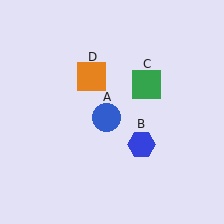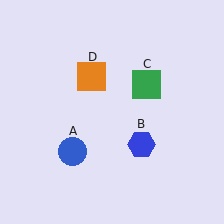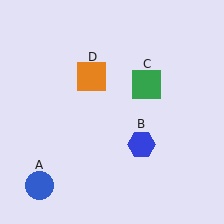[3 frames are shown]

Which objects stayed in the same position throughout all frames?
Blue hexagon (object B) and green square (object C) and orange square (object D) remained stationary.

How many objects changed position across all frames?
1 object changed position: blue circle (object A).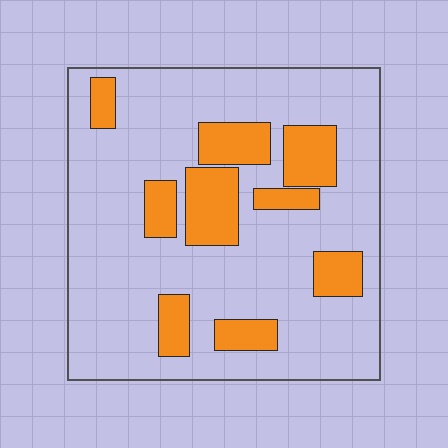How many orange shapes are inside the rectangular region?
9.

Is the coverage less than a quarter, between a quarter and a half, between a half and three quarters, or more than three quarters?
Less than a quarter.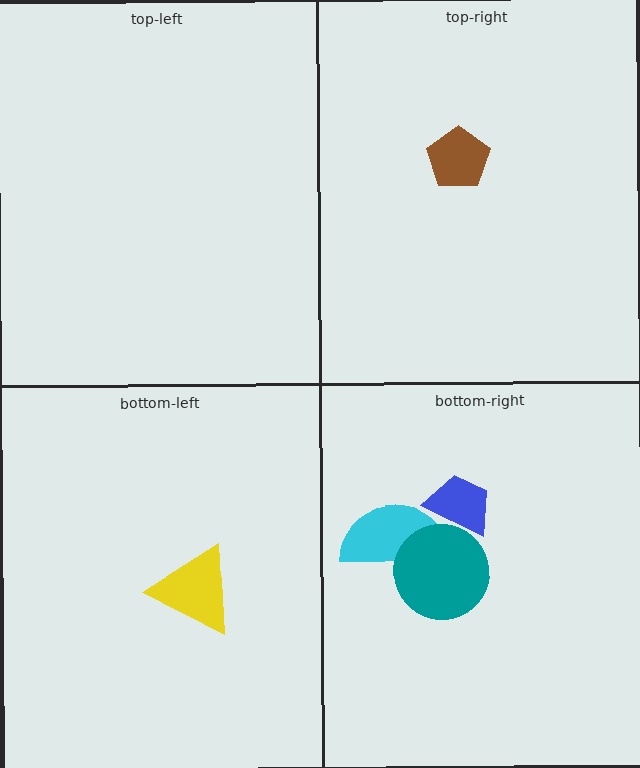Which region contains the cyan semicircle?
The bottom-right region.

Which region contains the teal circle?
The bottom-right region.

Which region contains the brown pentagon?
The top-right region.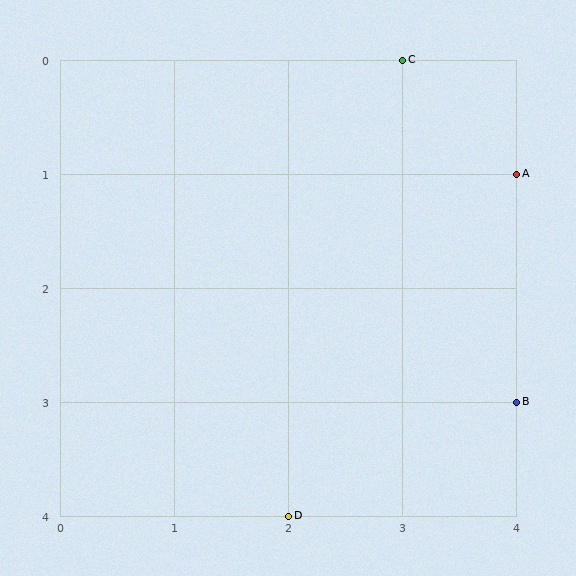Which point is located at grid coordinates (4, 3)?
Point B is at (4, 3).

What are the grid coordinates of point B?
Point B is at grid coordinates (4, 3).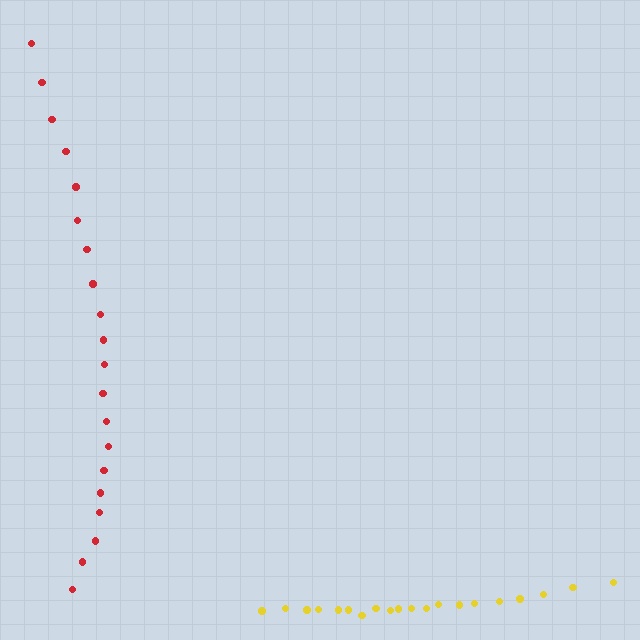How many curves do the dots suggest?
There are 2 distinct paths.